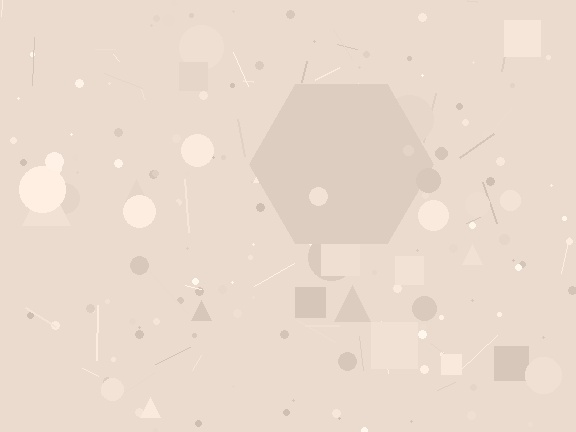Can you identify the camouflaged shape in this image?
The camouflaged shape is a hexagon.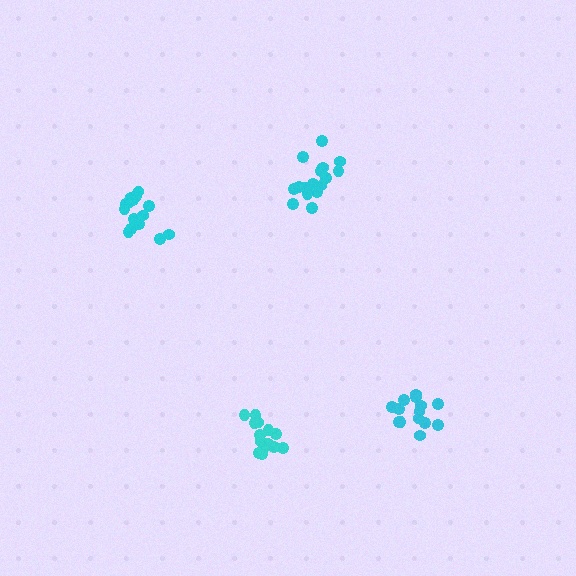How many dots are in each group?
Group 1: 14 dots, Group 2: 15 dots, Group 3: 17 dots, Group 4: 14 dots (60 total).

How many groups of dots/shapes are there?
There are 4 groups.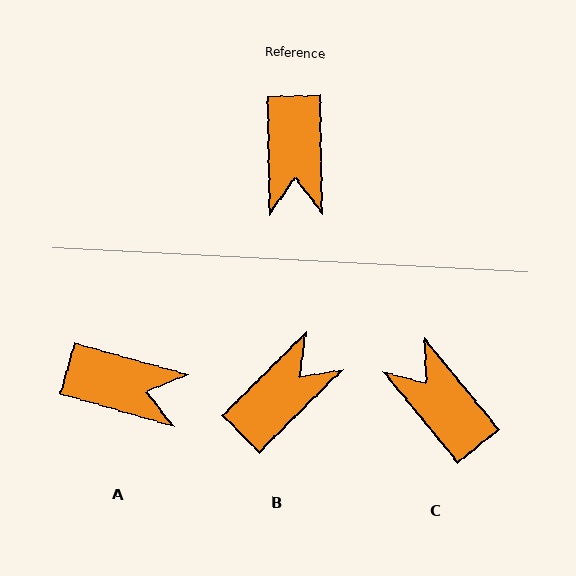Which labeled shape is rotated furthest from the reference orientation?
C, about 142 degrees away.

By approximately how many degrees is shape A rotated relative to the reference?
Approximately 73 degrees counter-clockwise.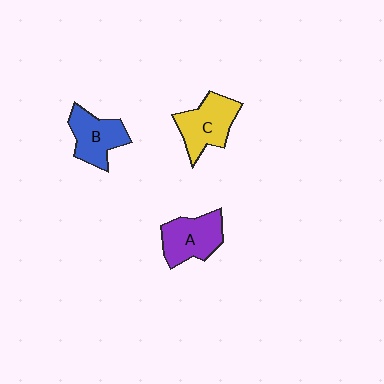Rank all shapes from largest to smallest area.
From largest to smallest: C (yellow), A (purple), B (blue).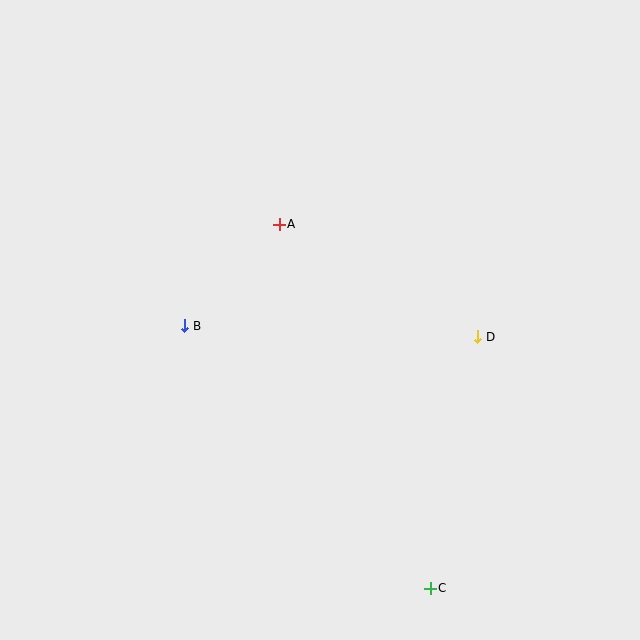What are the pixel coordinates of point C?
Point C is at (430, 588).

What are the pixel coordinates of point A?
Point A is at (279, 224).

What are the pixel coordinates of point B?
Point B is at (185, 326).